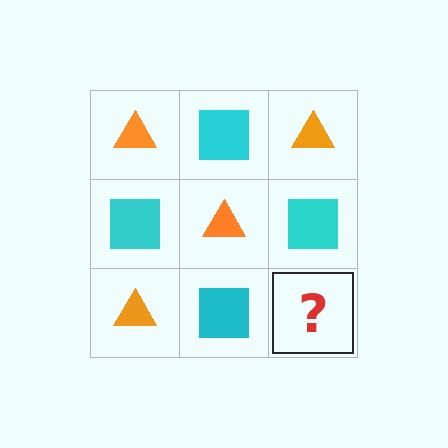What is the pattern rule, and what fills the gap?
The rule is that it alternates orange triangle and cyan square in a checkerboard pattern. The gap should be filled with an orange triangle.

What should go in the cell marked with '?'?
The missing cell should contain an orange triangle.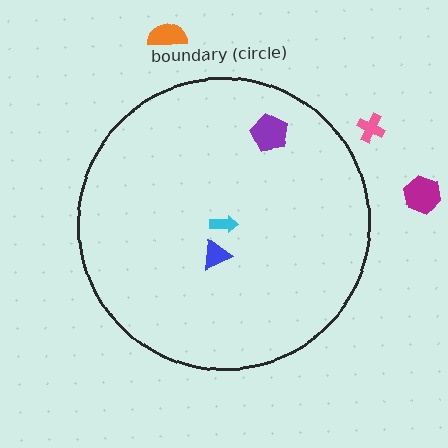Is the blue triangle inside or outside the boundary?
Inside.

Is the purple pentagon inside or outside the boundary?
Inside.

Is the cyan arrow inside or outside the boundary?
Inside.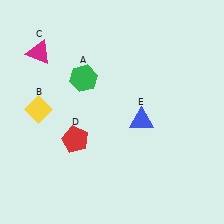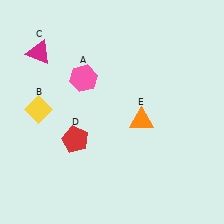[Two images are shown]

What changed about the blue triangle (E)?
In Image 1, E is blue. In Image 2, it changed to orange.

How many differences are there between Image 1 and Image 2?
There are 2 differences between the two images.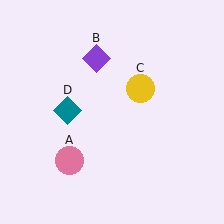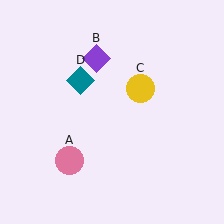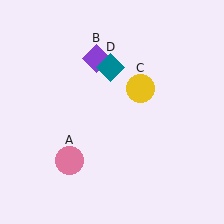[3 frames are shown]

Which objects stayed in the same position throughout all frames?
Pink circle (object A) and purple diamond (object B) and yellow circle (object C) remained stationary.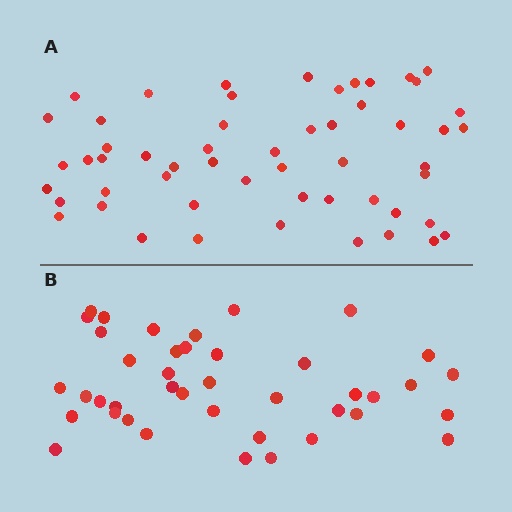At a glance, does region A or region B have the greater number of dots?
Region A (the top region) has more dots.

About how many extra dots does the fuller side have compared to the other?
Region A has approximately 15 more dots than region B.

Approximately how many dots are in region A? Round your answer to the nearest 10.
About 50 dots. (The exact count is 54, which rounds to 50.)